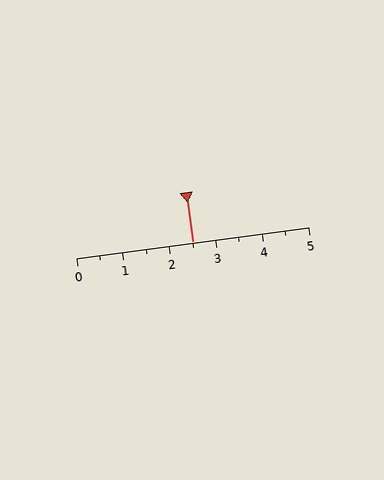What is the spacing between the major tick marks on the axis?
The major ticks are spaced 1 apart.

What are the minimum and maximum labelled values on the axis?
The axis runs from 0 to 5.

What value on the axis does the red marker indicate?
The marker indicates approximately 2.5.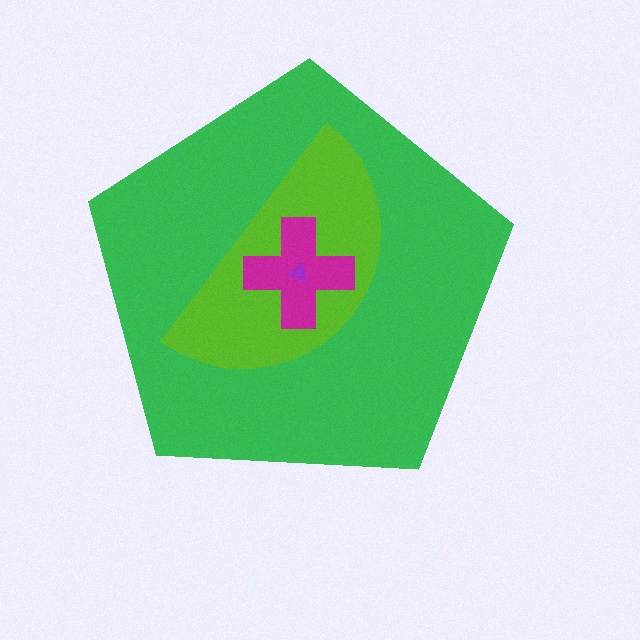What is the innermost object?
The purple triangle.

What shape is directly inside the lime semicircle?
The magenta cross.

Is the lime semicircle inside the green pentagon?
Yes.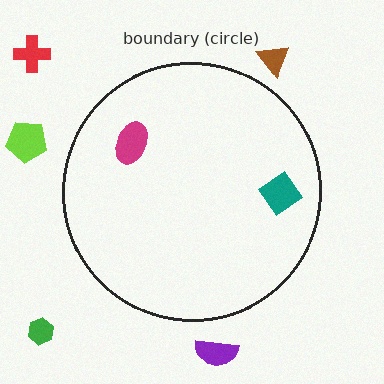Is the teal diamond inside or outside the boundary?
Inside.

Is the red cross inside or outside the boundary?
Outside.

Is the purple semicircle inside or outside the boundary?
Outside.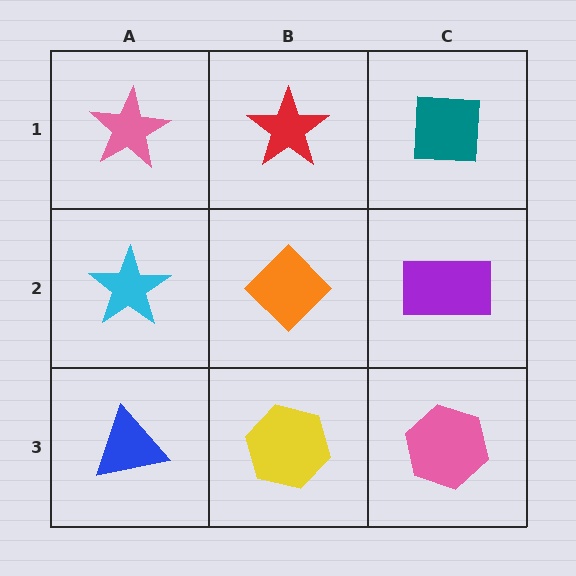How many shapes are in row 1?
3 shapes.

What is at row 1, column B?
A red star.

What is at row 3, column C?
A pink hexagon.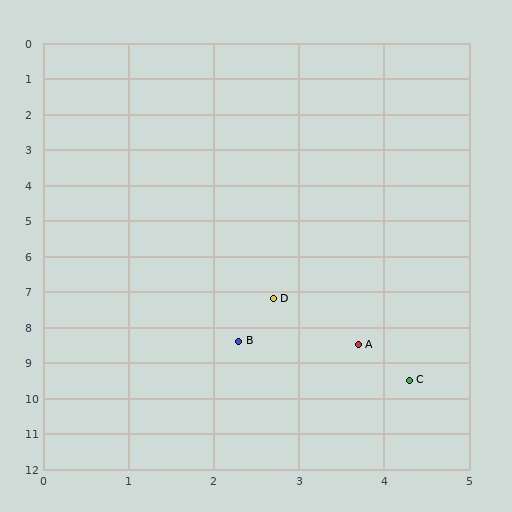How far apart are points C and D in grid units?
Points C and D are about 2.8 grid units apart.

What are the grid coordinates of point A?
Point A is at approximately (3.7, 8.5).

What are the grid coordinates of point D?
Point D is at approximately (2.7, 7.2).